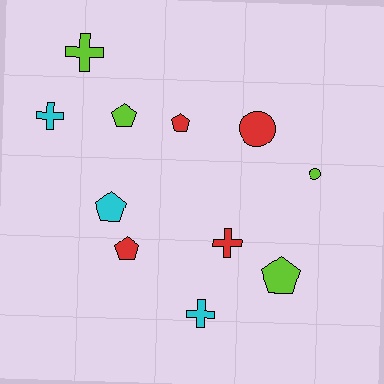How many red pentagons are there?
There are 2 red pentagons.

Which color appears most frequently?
Lime, with 4 objects.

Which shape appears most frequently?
Pentagon, with 5 objects.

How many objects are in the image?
There are 11 objects.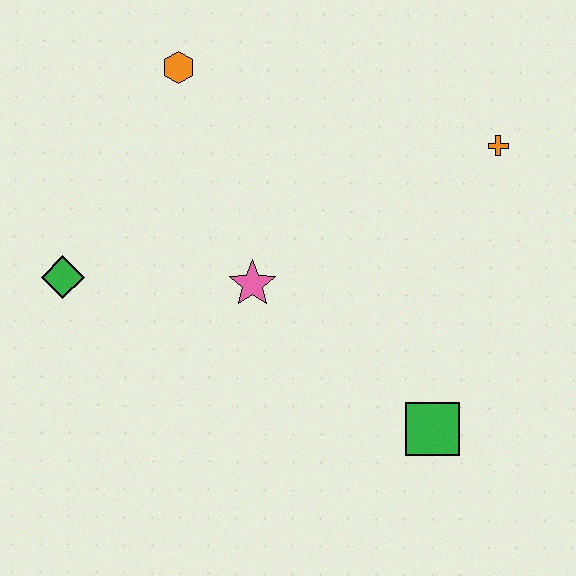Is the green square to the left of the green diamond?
No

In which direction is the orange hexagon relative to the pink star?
The orange hexagon is above the pink star.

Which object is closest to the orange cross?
The pink star is closest to the orange cross.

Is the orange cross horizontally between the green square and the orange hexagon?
No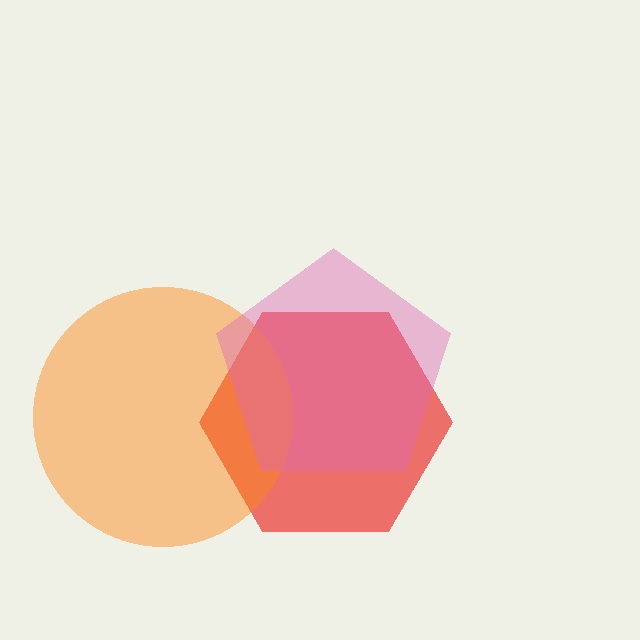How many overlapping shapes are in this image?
There are 3 overlapping shapes in the image.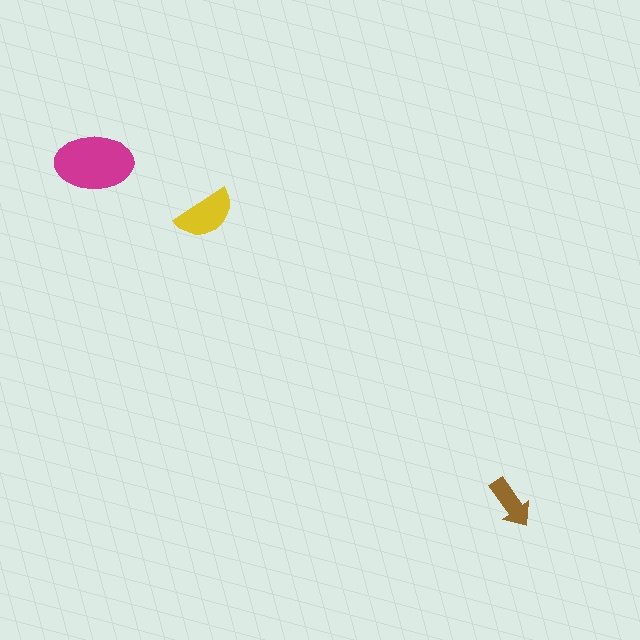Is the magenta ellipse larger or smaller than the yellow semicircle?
Larger.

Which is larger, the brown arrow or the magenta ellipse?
The magenta ellipse.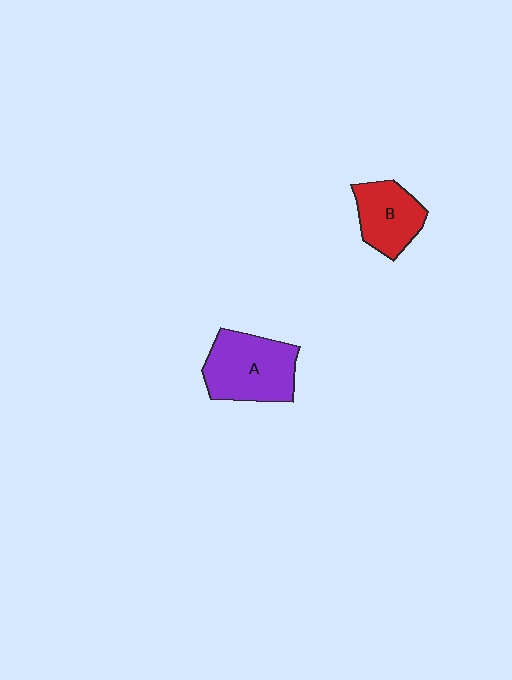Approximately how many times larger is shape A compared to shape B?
Approximately 1.4 times.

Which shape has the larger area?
Shape A (purple).